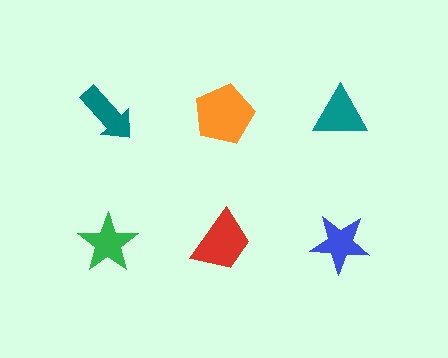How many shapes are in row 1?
3 shapes.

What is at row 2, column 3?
A blue star.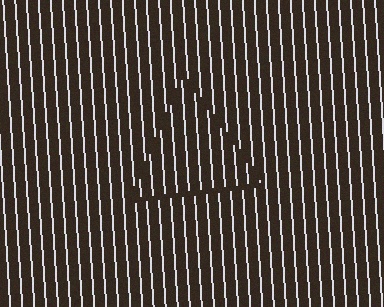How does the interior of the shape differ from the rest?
The interior of the shape contains the same grating, shifted by half a period — the contour is defined by the phase discontinuity where line-ends from the inner and outer gratings abut.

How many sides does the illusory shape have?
3 sides — the line-ends trace a triangle.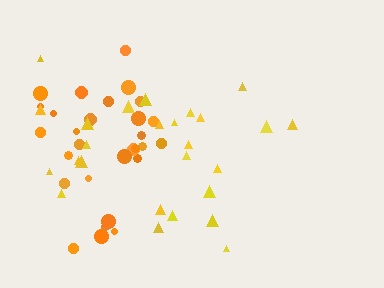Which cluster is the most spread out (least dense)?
Yellow.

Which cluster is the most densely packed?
Orange.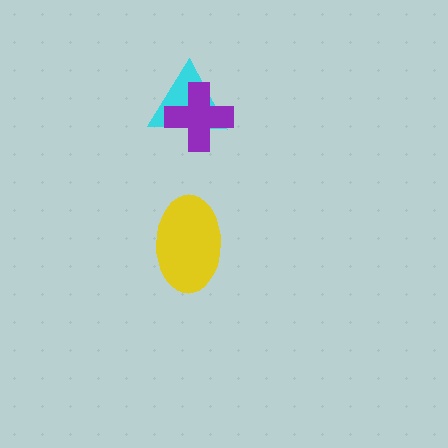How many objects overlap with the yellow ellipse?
0 objects overlap with the yellow ellipse.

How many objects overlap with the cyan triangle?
1 object overlaps with the cyan triangle.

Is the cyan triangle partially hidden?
Yes, it is partially covered by another shape.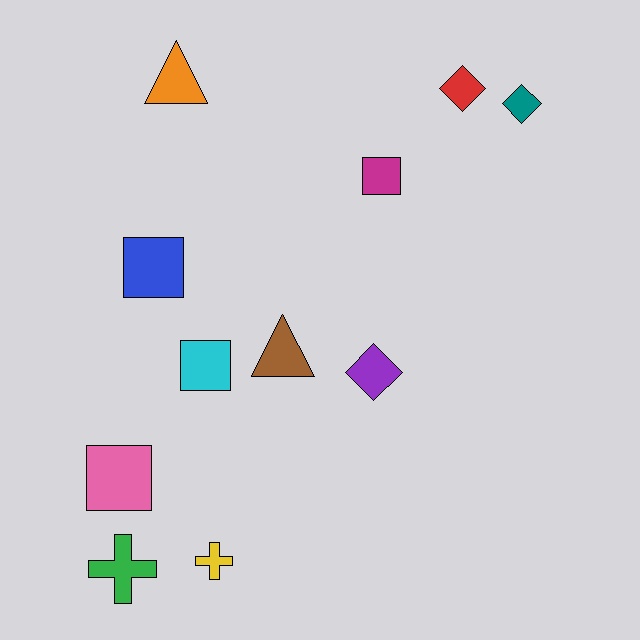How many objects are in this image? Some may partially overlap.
There are 11 objects.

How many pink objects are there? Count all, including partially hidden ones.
There is 1 pink object.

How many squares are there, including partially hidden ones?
There are 4 squares.